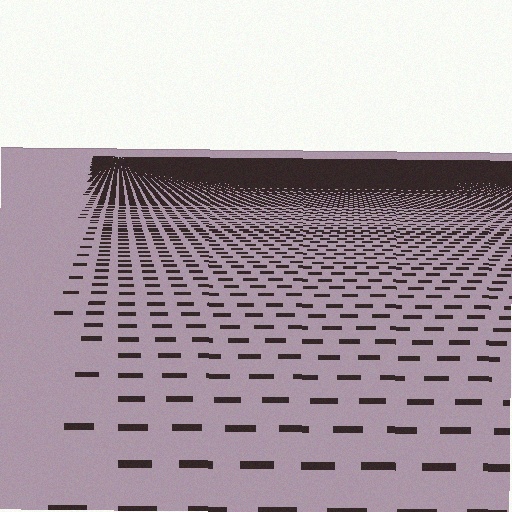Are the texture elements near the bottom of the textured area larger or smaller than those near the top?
Larger. Near the bottom, elements are closer to the viewer and appear at a bigger on-screen size.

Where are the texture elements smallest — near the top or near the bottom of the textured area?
Near the top.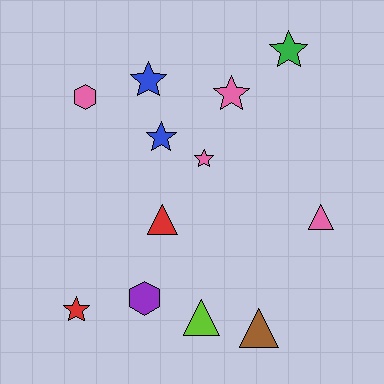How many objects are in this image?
There are 12 objects.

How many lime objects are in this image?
There is 1 lime object.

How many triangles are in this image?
There are 4 triangles.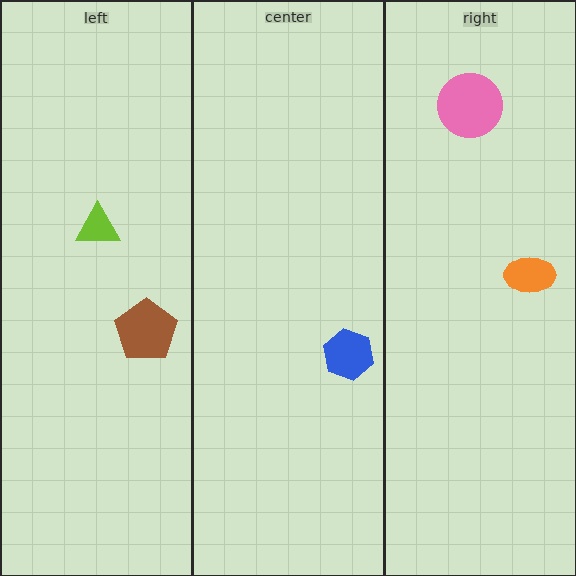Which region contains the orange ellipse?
The right region.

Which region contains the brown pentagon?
The left region.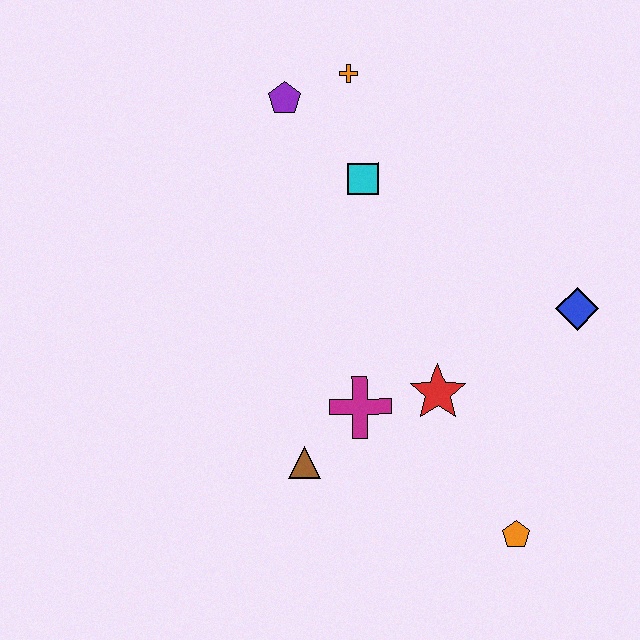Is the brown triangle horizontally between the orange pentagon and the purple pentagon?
Yes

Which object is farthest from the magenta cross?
The orange cross is farthest from the magenta cross.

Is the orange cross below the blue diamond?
No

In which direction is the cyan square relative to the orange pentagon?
The cyan square is above the orange pentagon.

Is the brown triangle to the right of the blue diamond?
No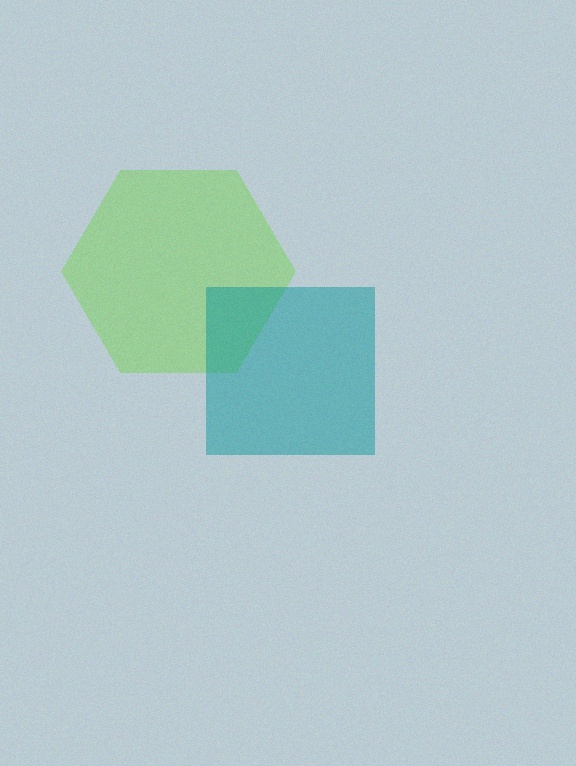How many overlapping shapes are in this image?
There are 2 overlapping shapes in the image.